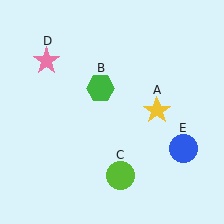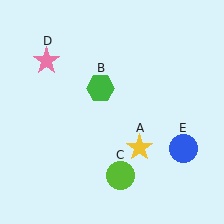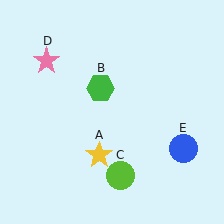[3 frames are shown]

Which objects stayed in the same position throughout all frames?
Green hexagon (object B) and lime circle (object C) and pink star (object D) and blue circle (object E) remained stationary.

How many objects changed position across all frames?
1 object changed position: yellow star (object A).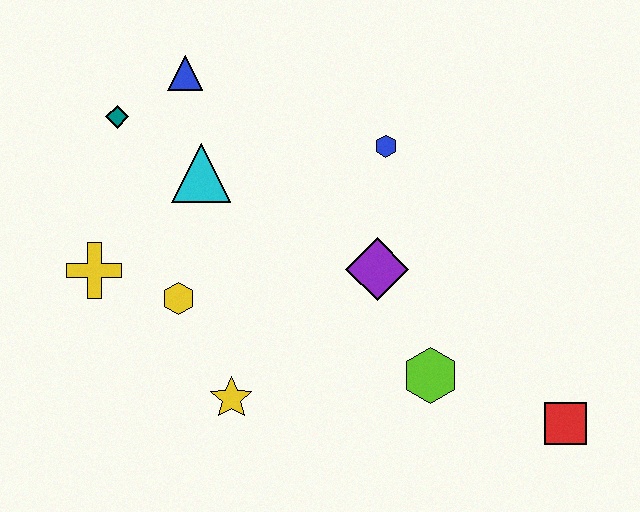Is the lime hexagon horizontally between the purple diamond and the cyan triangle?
No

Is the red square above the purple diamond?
No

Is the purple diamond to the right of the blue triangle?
Yes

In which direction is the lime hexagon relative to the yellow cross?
The lime hexagon is to the right of the yellow cross.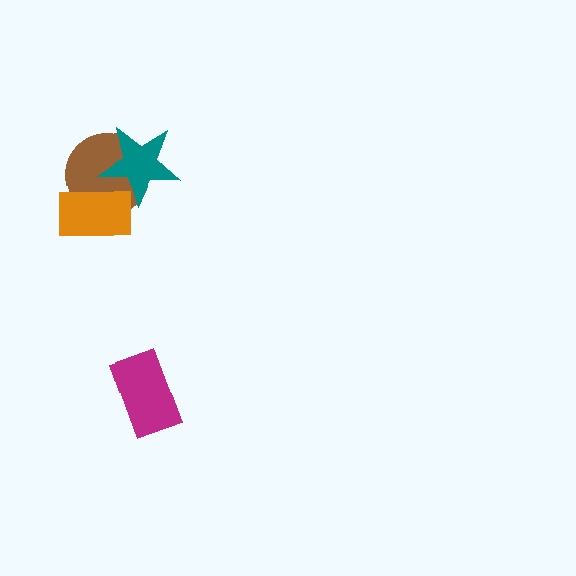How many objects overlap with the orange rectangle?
2 objects overlap with the orange rectangle.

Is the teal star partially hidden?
Yes, it is partially covered by another shape.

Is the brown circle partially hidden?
Yes, it is partially covered by another shape.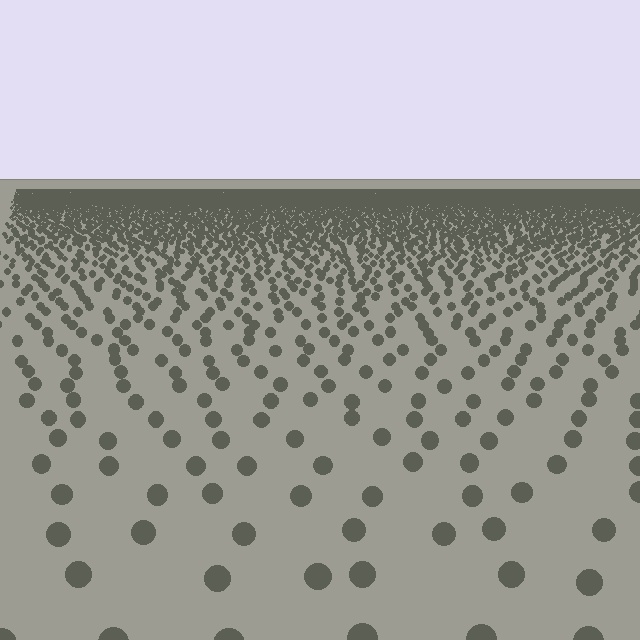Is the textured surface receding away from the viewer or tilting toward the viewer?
The surface is receding away from the viewer. Texture elements get smaller and denser toward the top.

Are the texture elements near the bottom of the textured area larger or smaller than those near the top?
Larger. Near the bottom, elements are closer to the viewer and appear at a bigger on-screen size.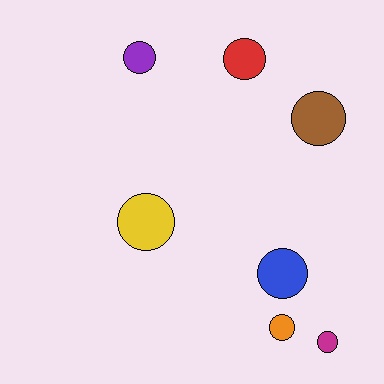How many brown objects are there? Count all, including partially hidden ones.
There is 1 brown object.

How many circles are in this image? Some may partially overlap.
There are 7 circles.